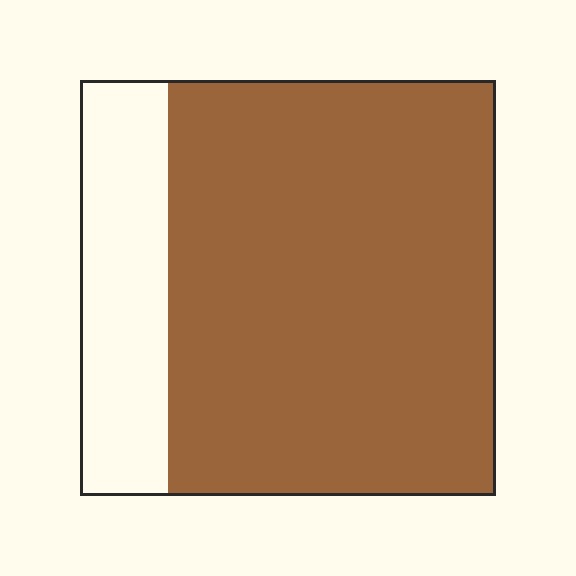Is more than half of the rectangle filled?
Yes.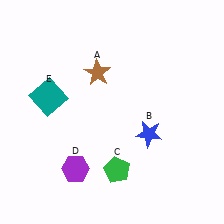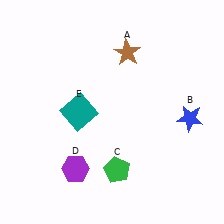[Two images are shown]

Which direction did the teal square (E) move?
The teal square (E) moved right.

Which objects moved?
The objects that moved are: the brown star (A), the blue star (B), the teal square (E).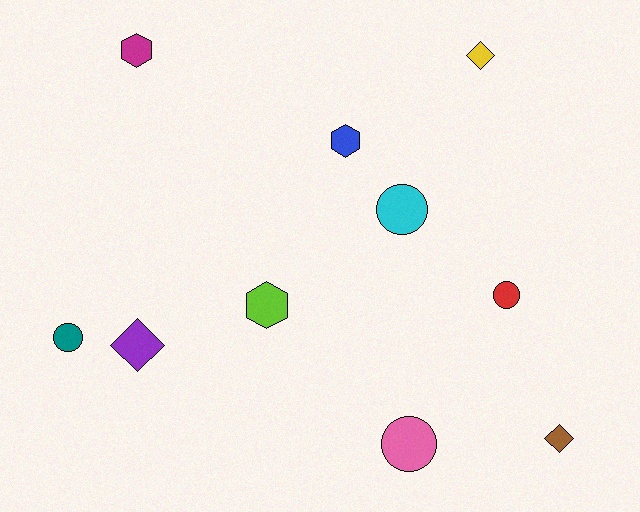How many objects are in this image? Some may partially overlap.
There are 10 objects.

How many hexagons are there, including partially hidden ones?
There are 3 hexagons.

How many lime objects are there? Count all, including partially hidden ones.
There is 1 lime object.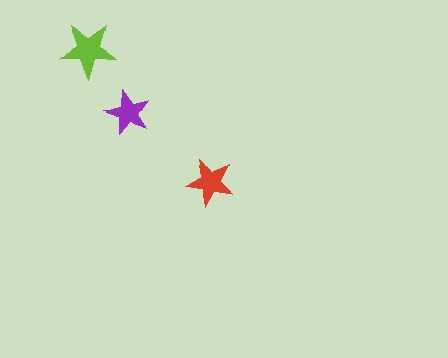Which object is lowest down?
The red star is bottommost.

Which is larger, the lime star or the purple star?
The lime one.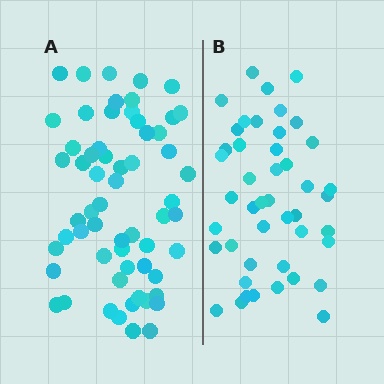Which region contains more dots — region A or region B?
Region A (the left region) has more dots.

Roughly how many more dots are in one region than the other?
Region A has approximately 15 more dots than region B.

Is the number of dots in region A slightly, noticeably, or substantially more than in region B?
Region A has noticeably more, but not dramatically so. The ratio is roughly 1.3 to 1.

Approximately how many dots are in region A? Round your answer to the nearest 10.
About 60 dots.